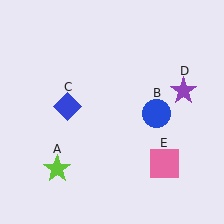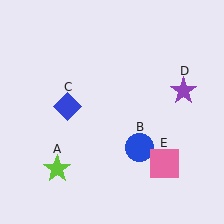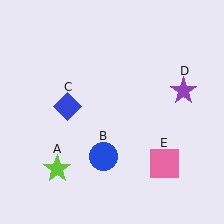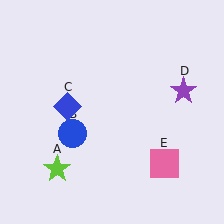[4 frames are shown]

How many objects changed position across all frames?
1 object changed position: blue circle (object B).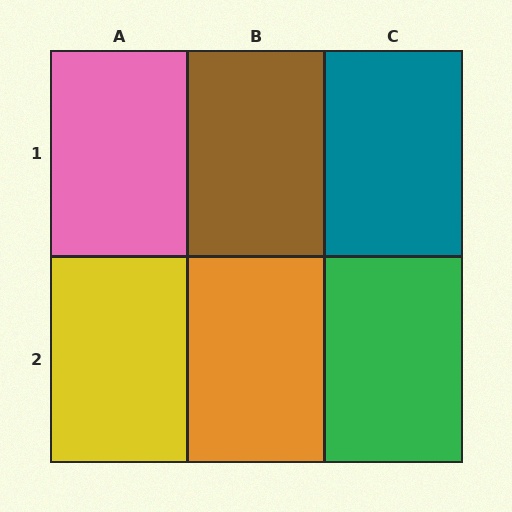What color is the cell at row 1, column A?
Pink.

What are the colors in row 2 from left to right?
Yellow, orange, green.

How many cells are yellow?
1 cell is yellow.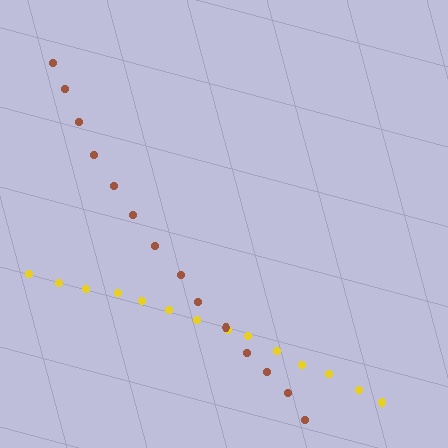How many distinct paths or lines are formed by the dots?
There are 2 distinct paths.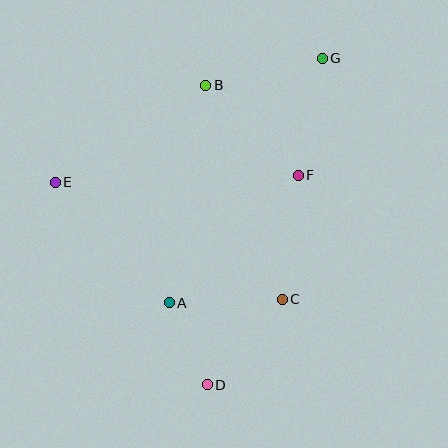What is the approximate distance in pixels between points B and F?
The distance between B and F is approximately 130 pixels.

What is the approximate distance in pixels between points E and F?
The distance between E and F is approximately 243 pixels.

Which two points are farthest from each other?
Points D and G are farthest from each other.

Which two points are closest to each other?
Points A and D are closest to each other.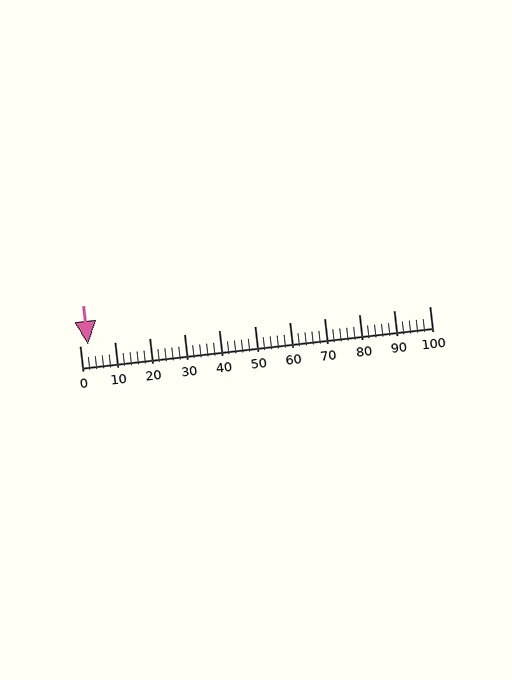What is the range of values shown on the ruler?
The ruler shows values from 0 to 100.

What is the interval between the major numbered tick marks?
The major tick marks are spaced 10 units apart.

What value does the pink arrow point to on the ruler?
The pink arrow points to approximately 2.